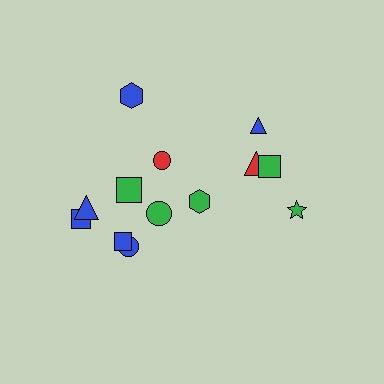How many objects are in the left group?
There are 8 objects.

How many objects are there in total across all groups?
There are 13 objects.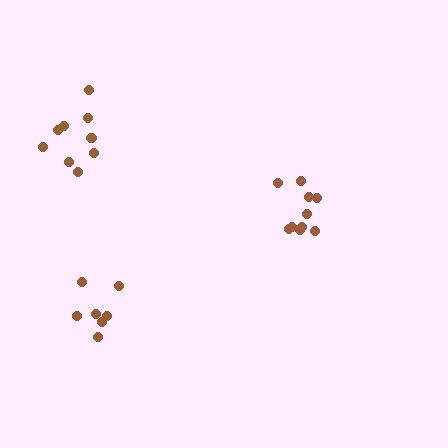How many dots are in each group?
Group 1: 10 dots, Group 2: 7 dots, Group 3: 9 dots (26 total).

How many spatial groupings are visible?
There are 3 spatial groupings.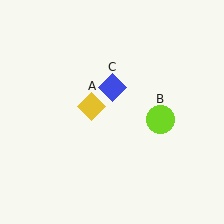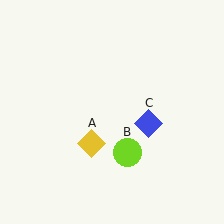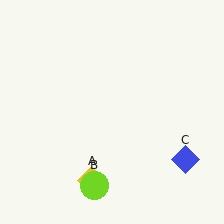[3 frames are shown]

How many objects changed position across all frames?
3 objects changed position: yellow diamond (object A), lime circle (object B), blue diamond (object C).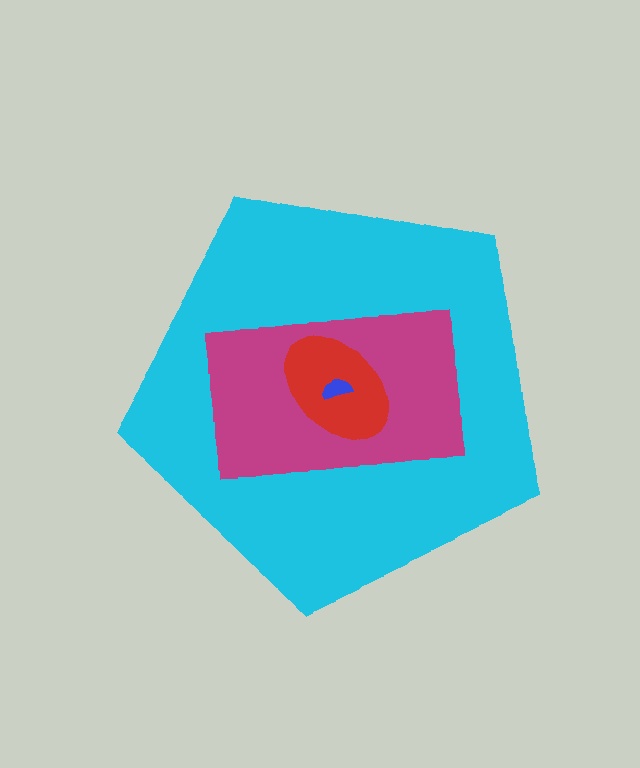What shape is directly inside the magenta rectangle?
The red ellipse.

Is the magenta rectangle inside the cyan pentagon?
Yes.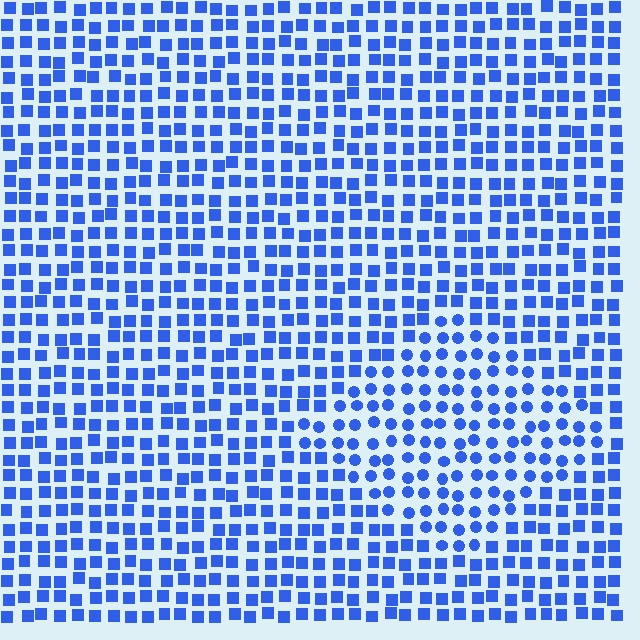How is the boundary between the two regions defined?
The boundary is defined by a change in element shape: circles inside vs. squares outside. All elements share the same color and spacing.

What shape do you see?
I see a diamond.